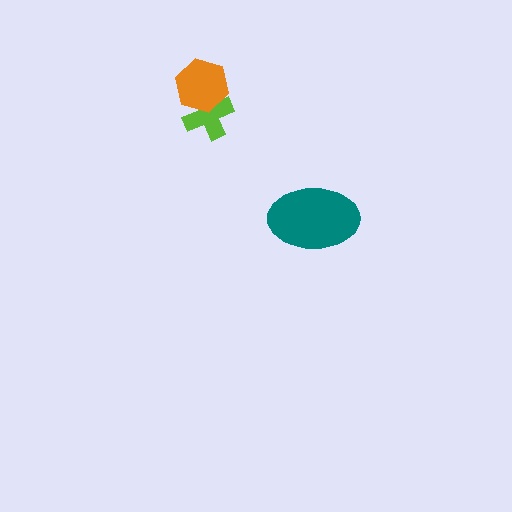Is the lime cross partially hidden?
Yes, it is partially covered by another shape.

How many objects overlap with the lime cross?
1 object overlaps with the lime cross.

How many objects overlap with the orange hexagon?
1 object overlaps with the orange hexagon.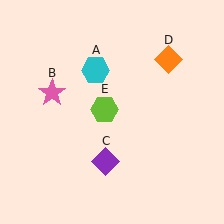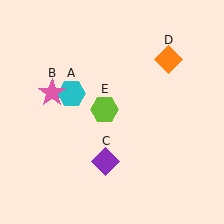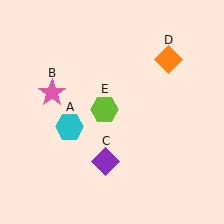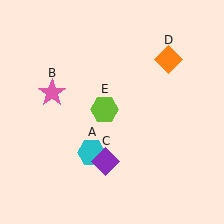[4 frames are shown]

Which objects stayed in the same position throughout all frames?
Pink star (object B) and purple diamond (object C) and orange diamond (object D) and lime hexagon (object E) remained stationary.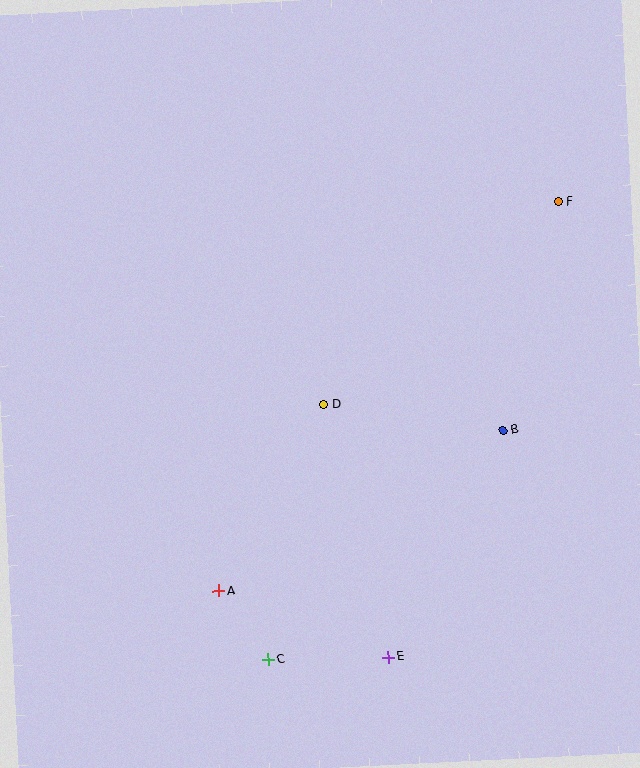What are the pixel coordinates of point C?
Point C is at (269, 660).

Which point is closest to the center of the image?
Point D at (324, 405) is closest to the center.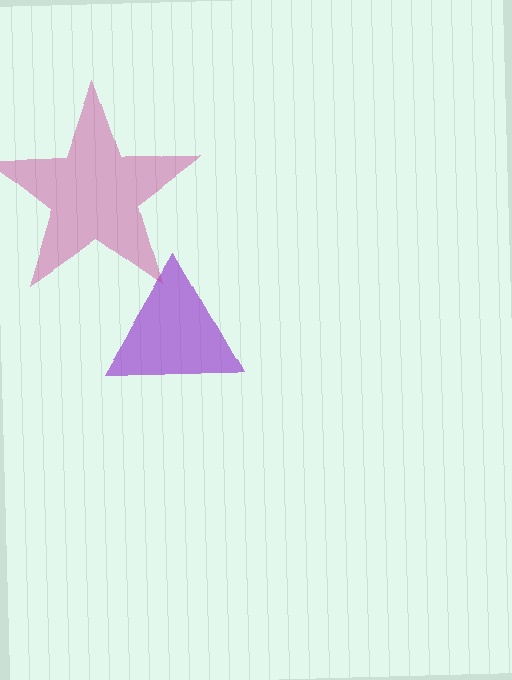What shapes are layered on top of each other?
The layered shapes are: a purple triangle, a magenta star.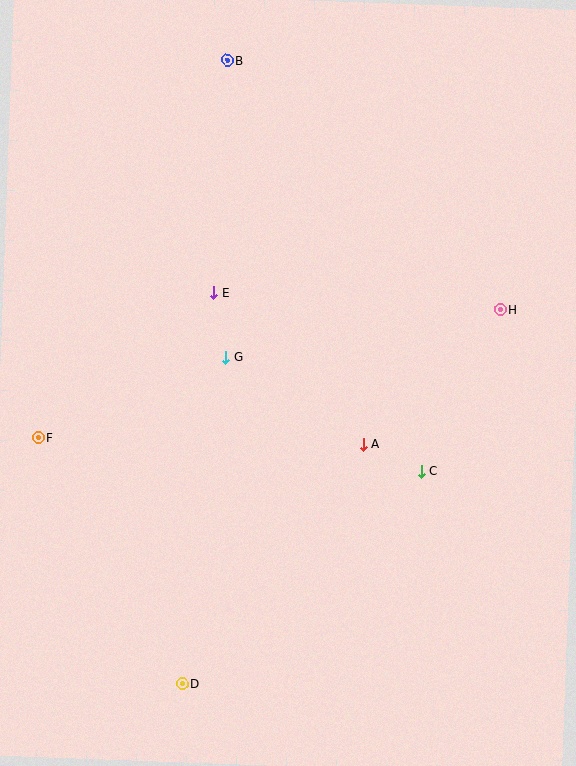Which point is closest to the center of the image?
Point G at (226, 357) is closest to the center.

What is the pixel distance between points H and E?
The distance between H and E is 286 pixels.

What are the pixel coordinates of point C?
Point C is at (421, 471).